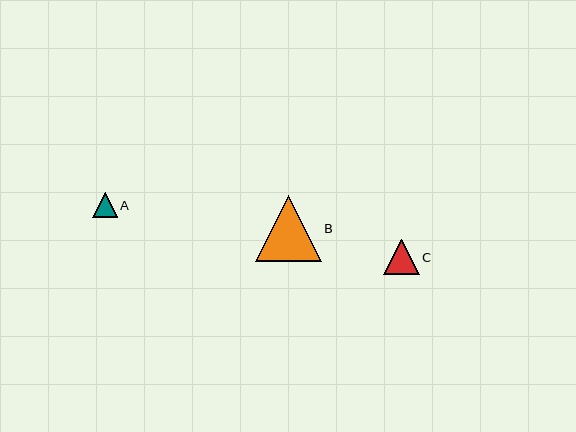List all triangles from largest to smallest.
From largest to smallest: B, C, A.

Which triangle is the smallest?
Triangle A is the smallest with a size of approximately 24 pixels.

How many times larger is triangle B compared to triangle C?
Triangle B is approximately 1.9 times the size of triangle C.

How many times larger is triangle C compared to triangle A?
Triangle C is approximately 1.5 times the size of triangle A.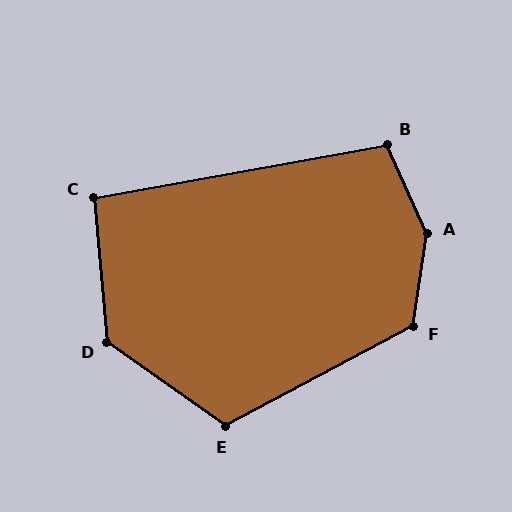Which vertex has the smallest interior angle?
C, at approximately 95 degrees.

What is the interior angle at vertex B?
Approximately 104 degrees (obtuse).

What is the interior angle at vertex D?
Approximately 130 degrees (obtuse).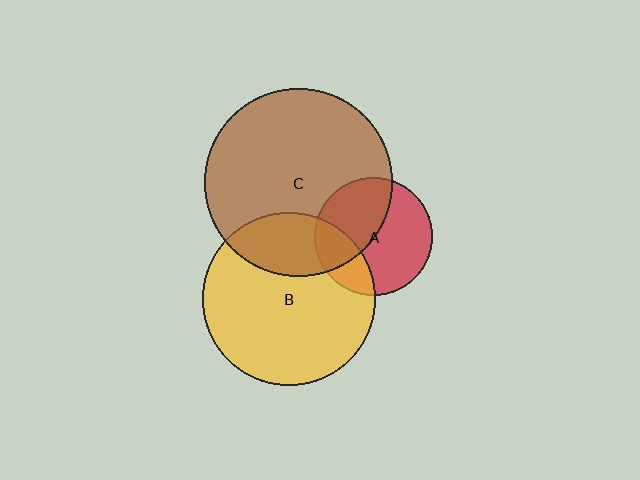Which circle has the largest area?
Circle C (brown).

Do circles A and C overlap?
Yes.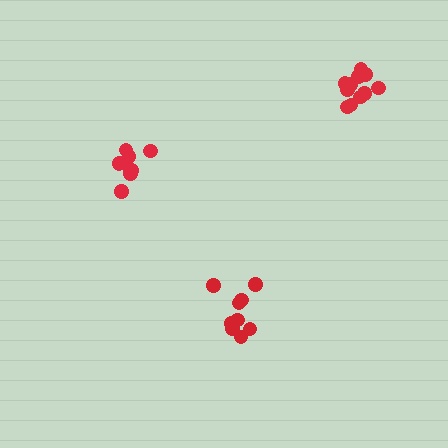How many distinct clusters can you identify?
There are 3 distinct clusters.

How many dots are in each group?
Group 1: 9 dots, Group 2: 12 dots, Group 3: 9 dots (30 total).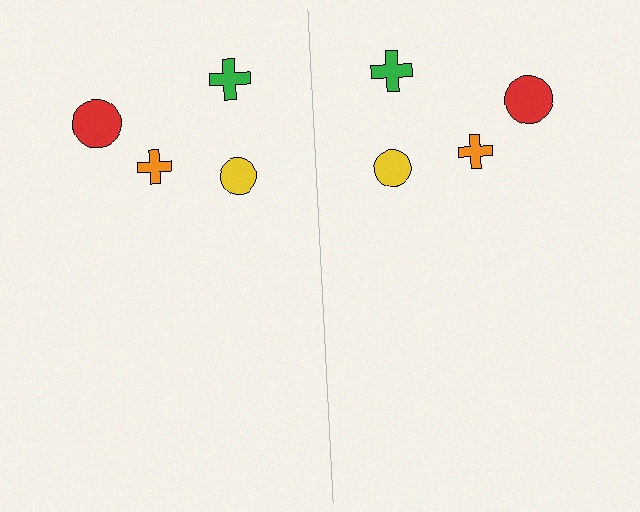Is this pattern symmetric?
Yes, this pattern has bilateral (reflection) symmetry.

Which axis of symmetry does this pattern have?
The pattern has a vertical axis of symmetry running through the center of the image.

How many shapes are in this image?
There are 8 shapes in this image.